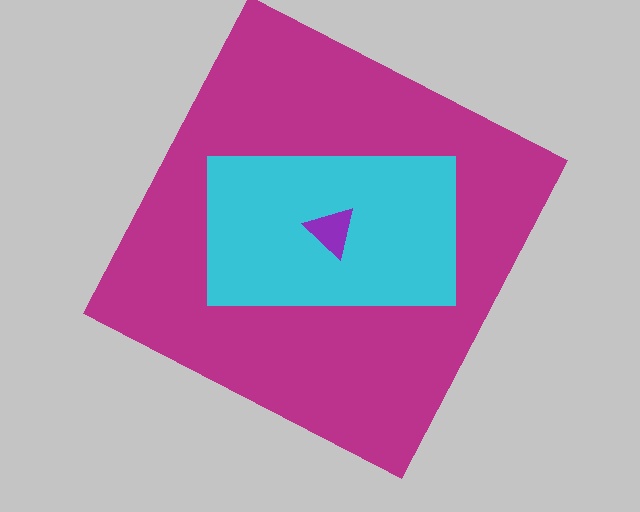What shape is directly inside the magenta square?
The cyan rectangle.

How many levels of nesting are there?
3.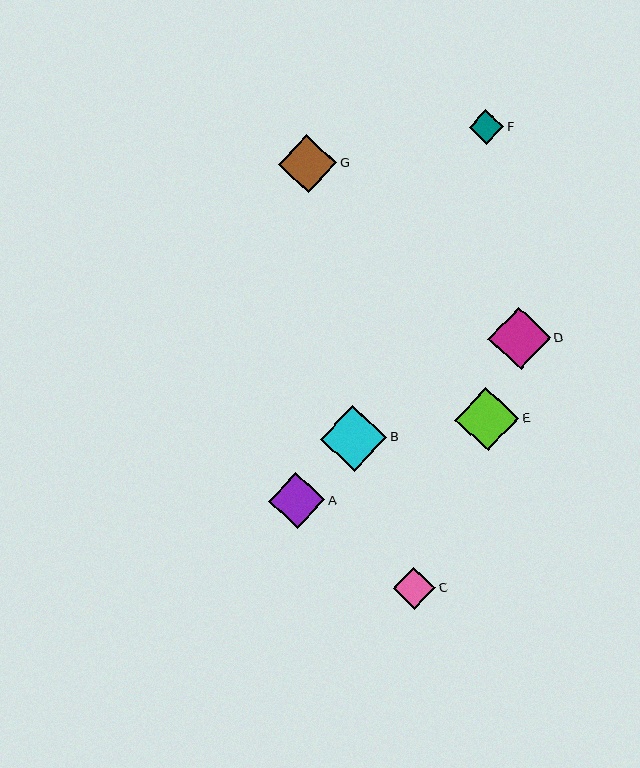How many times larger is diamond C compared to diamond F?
Diamond C is approximately 1.2 times the size of diamond F.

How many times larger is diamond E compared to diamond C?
Diamond E is approximately 1.5 times the size of diamond C.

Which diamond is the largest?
Diamond B is the largest with a size of approximately 66 pixels.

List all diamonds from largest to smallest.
From largest to smallest: B, E, D, G, A, C, F.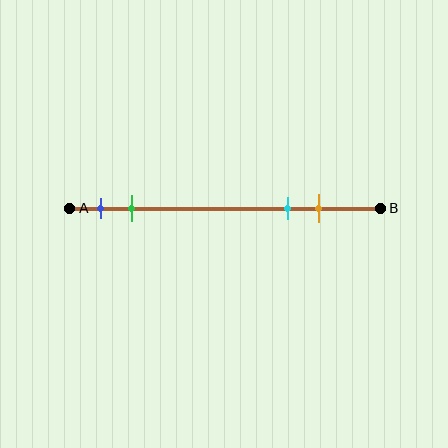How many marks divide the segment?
There are 4 marks dividing the segment.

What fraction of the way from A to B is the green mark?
The green mark is approximately 20% (0.2) of the way from A to B.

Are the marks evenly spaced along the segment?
No, the marks are not evenly spaced.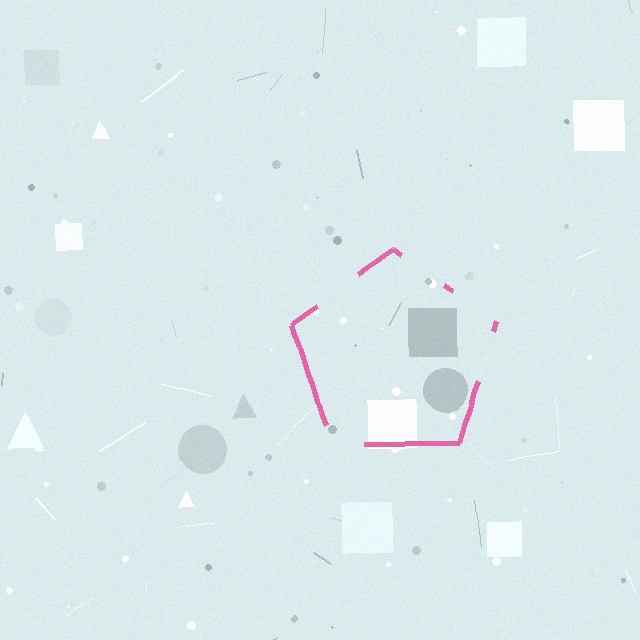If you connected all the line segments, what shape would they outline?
They would outline a pentagon.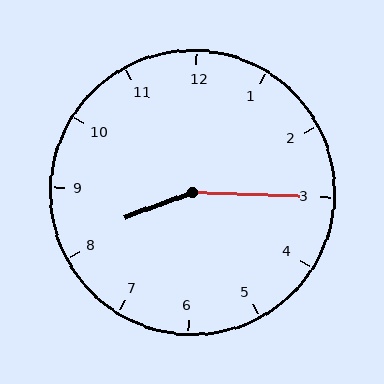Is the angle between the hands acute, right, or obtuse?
It is obtuse.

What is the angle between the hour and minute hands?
Approximately 158 degrees.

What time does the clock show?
8:15.